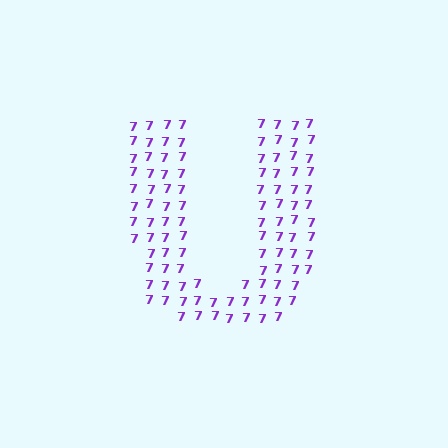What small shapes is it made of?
It is made of small digit 7's.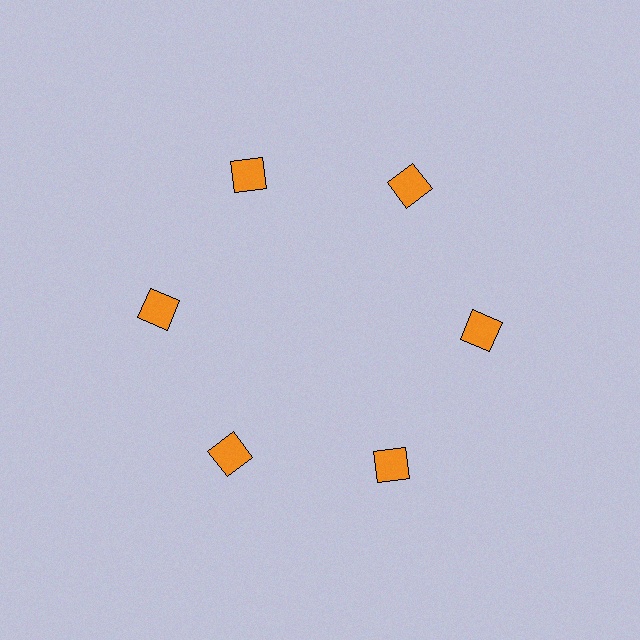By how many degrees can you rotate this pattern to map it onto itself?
The pattern maps onto itself every 60 degrees of rotation.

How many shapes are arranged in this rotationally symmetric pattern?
There are 6 shapes, arranged in 6 groups of 1.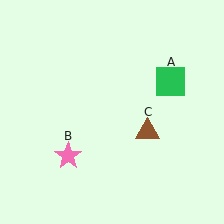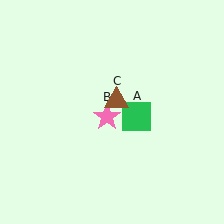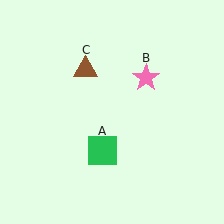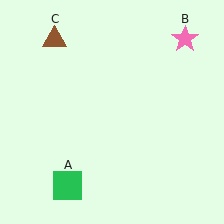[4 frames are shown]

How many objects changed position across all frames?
3 objects changed position: green square (object A), pink star (object B), brown triangle (object C).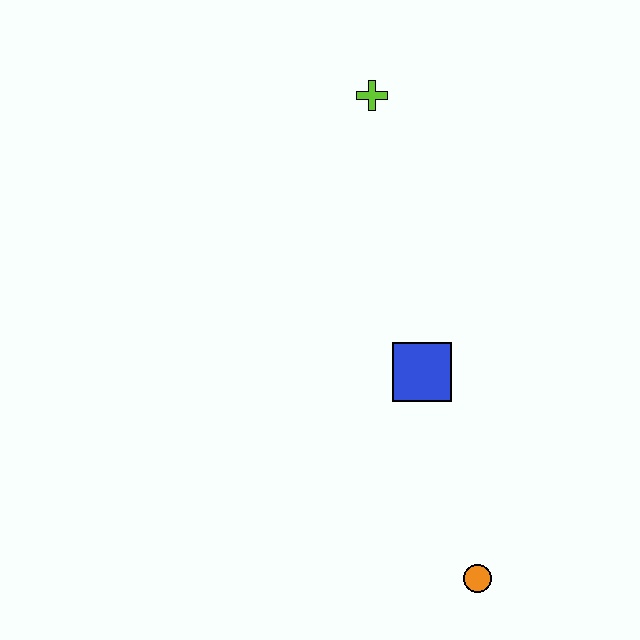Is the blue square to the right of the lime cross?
Yes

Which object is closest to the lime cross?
The blue square is closest to the lime cross.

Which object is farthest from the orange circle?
The lime cross is farthest from the orange circle.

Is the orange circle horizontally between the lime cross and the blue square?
No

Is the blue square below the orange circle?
No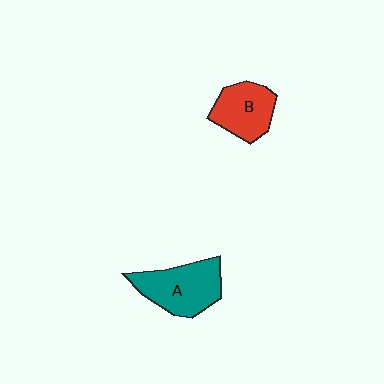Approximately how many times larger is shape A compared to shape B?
Approximately 1.3 times.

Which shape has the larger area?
Shape A (teal).